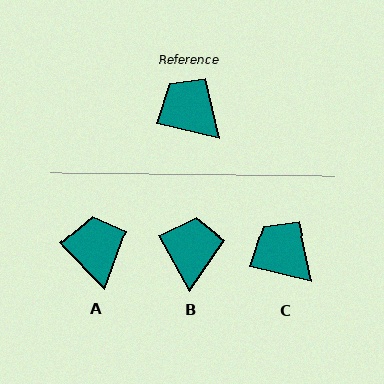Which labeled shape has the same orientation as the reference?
C.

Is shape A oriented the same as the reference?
No, it is off by about 32 degrees.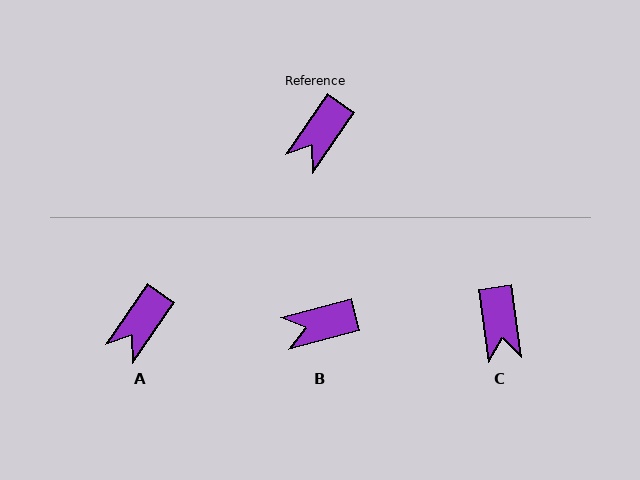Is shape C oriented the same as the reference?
No, it is off by about 43 degrees.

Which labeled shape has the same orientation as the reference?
A.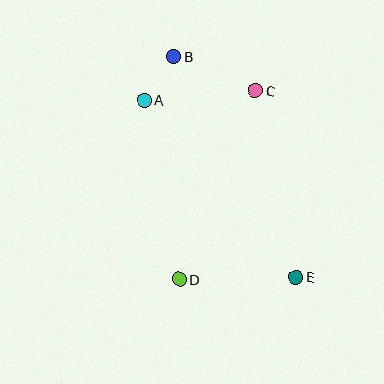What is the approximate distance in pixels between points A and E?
The distance between A and E is approximately 233 pixels.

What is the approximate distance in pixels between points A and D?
The distance between A and D is approximately 183 pixels.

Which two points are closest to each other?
Points A and B are closest to each other.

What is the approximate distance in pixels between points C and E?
The distance between C and E is approximately 191 pixels.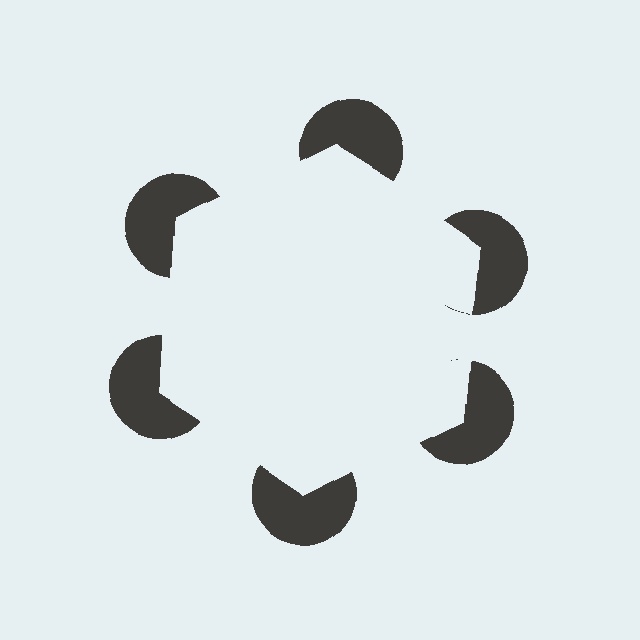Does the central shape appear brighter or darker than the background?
It typically appears slightly brighter than the background, even though no actual brightness change is drawn.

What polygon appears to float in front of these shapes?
An illusory hexagon — its edges are inferred from the aligned wedge cuts in the pac-man discs, not physically drawn.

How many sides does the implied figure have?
6 sides.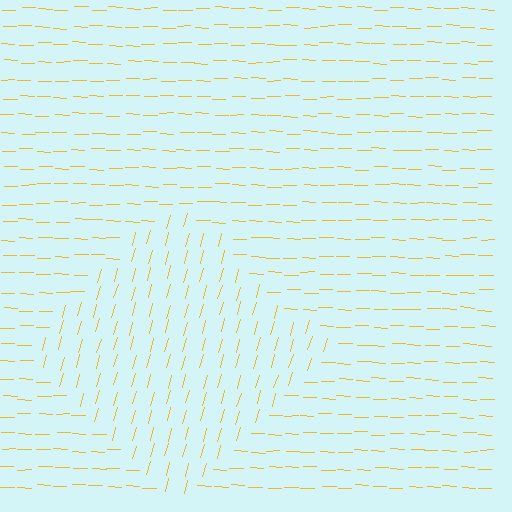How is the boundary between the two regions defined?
The boundary is defined purely by a change in line orientation (approximately 76 degrees difference). All lines are the same color and thickness.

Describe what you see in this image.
The image is filled with small yellow line segments. A diamond region in the image has lines oriented differently from the surrounding lines, creating a visible texture boundary.